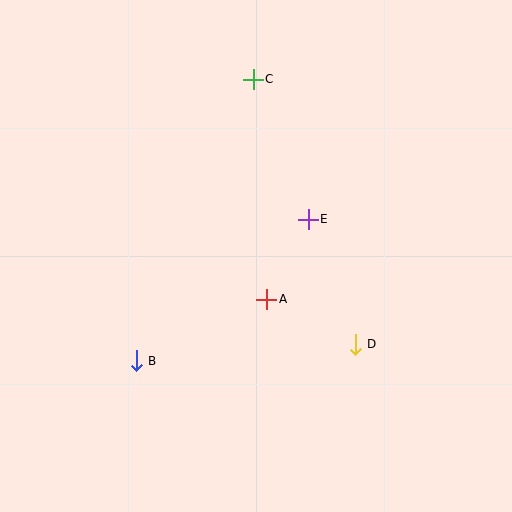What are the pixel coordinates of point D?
Point D is at (355, 344).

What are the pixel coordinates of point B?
Point B is at (136, 361).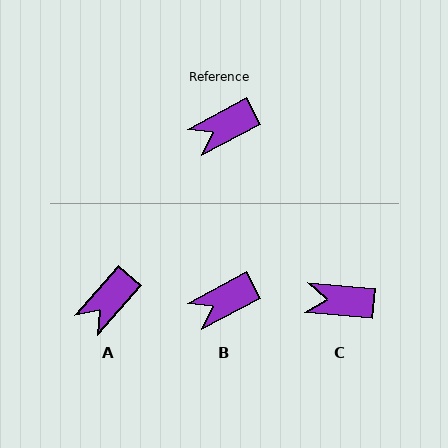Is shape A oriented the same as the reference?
No, it is off by about 21 degrees.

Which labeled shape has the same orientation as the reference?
B.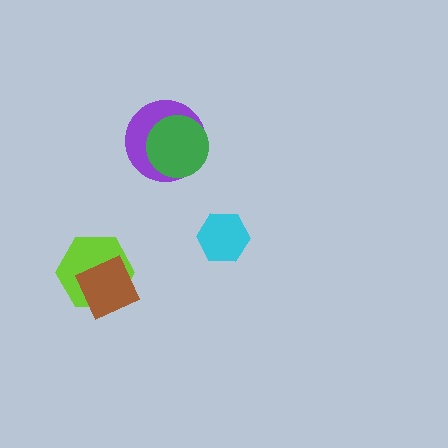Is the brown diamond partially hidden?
No, no other shape covers it.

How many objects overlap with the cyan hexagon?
0 objects overlap with the cyan hexagon.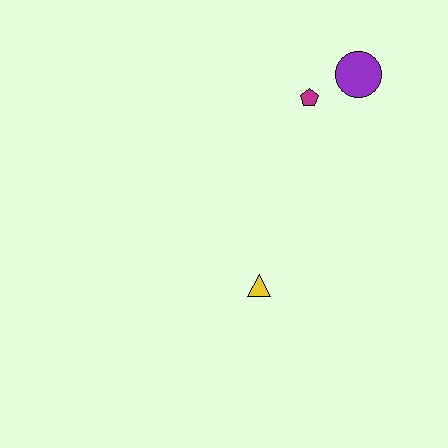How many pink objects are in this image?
There are no pink objects.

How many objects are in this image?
There are 3 objects.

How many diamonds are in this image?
There are no diamonds.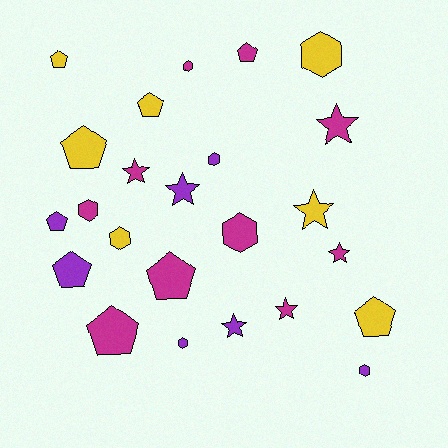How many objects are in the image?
There are 24 objects.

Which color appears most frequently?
Magenta, with 10 objects.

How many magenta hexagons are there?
There are 3 magenta hexagons.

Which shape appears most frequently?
Pentagon, with 9 objects.